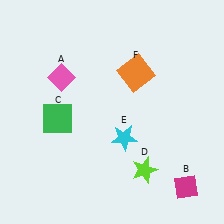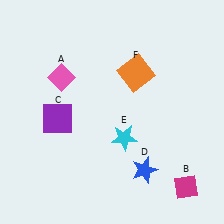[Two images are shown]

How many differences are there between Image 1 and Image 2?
There are 2 differences between the two images.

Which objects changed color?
C changed from green to purple. D changed from lime to blue.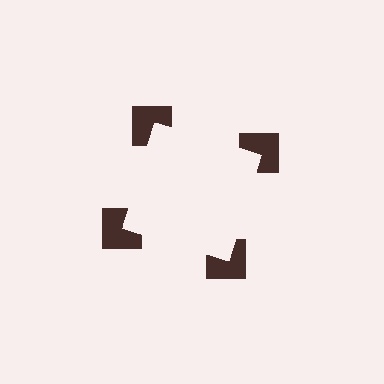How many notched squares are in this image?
There are 4 — one at each vertex of the illusory square.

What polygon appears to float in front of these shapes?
An illusory square — its edges are inferred from the aligned wedge cuts in the notched squares, not physically drawn.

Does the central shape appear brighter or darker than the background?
It typically appears slightly brighter than the background, even though no actual brightness change is drawn.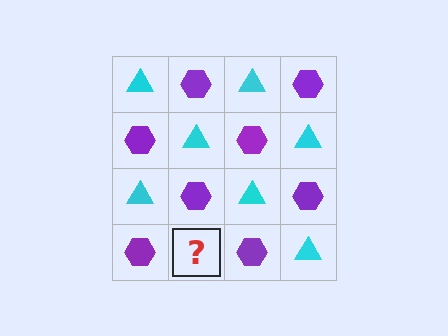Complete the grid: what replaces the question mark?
The question mark should be replaced with a cyan triangle.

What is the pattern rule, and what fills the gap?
The rule is that it alternates cyan triangle and purple hexagon in a checkerboard pattern. The gap should be filled with a cyan triangle.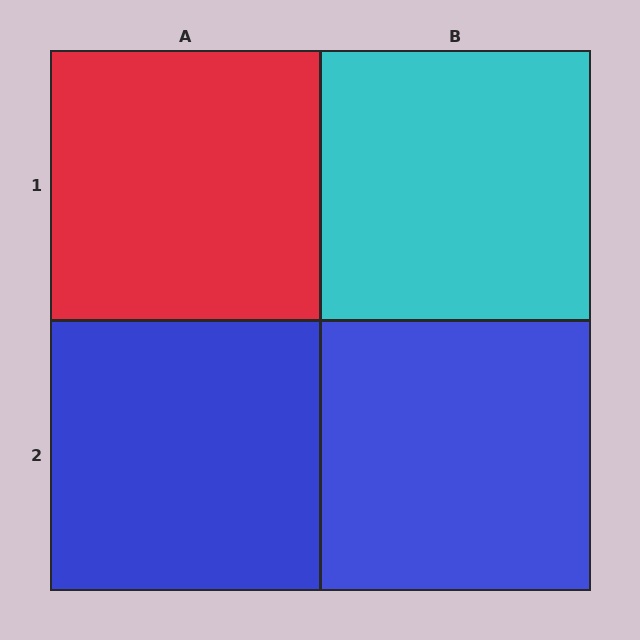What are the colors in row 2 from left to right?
Blue, blue.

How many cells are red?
1 cell is red.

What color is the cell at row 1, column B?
Cyan.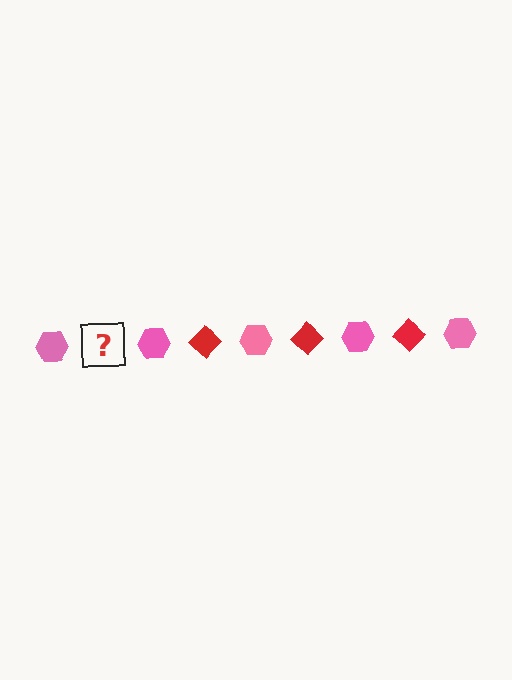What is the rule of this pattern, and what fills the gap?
The rule is that the pattern alternates between pink hexagon and red diamond. The gap should be filled with a red diamond.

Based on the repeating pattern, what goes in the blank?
The blank should be a red diamond.